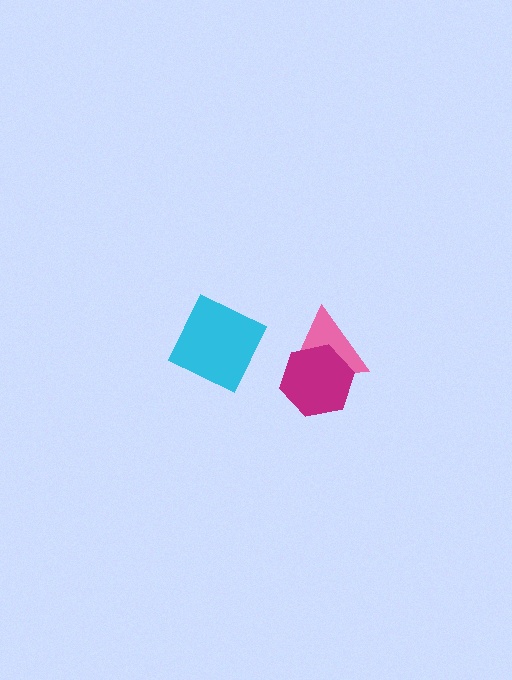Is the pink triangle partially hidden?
Yes, it is partially covered by another shape.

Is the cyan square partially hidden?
No, no other shape covers it.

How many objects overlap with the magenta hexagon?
1 object overlaps with the magenta hexagon.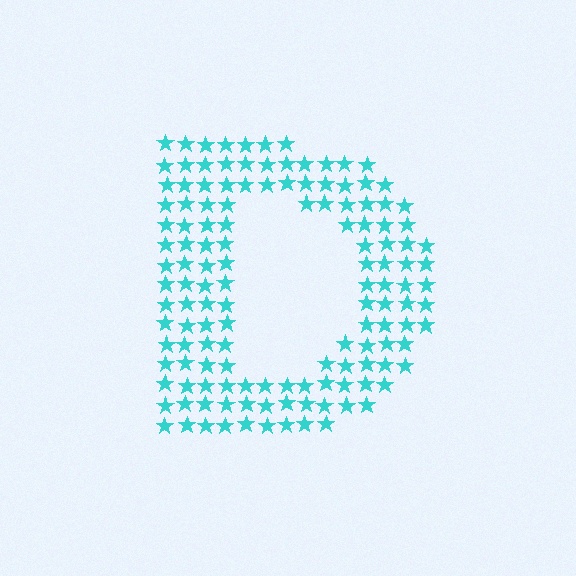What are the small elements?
The small elements are stars.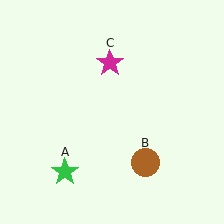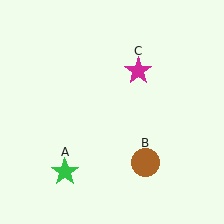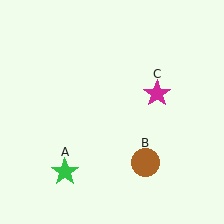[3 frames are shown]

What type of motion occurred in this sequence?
The magenta star (object C) rotated clockwise around the center of the scene.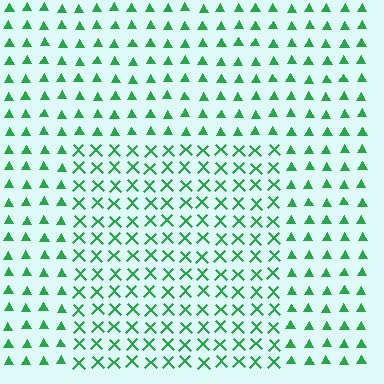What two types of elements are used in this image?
The image uses X marks inside the rectangle region and triangles outside it.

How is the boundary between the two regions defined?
The boundary is defined by a change in element shape: X marks inside vs. triangles outside. All elements share the same color and spacing.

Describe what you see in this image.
The image is filled with small green elements arranged in a uniform grid. A rectangle-shaped region contains X marks, while the surrounding area contains triangles. The boundary is defined purely by the change in element shape.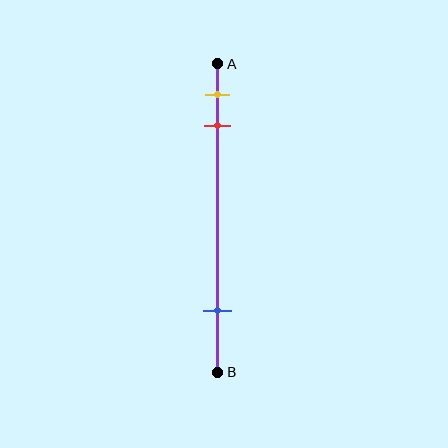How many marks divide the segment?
There are 3 marks dividing the segment.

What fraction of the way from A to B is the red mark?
The red mark is approximately 20% (0.2) of the way from A to B.